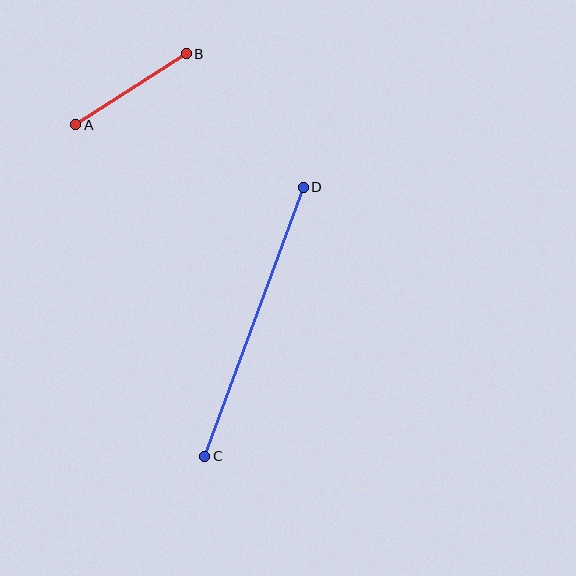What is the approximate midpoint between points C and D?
The midpoint is at approximately (254, 322) pixels.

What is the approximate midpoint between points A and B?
The midpoint is at approximately (131, 89) pixels.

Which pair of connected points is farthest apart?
Points C and D are farthest apart.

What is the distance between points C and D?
The distance is approximately 287 pixels.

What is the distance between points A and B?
The distance is approximately 131 pixels.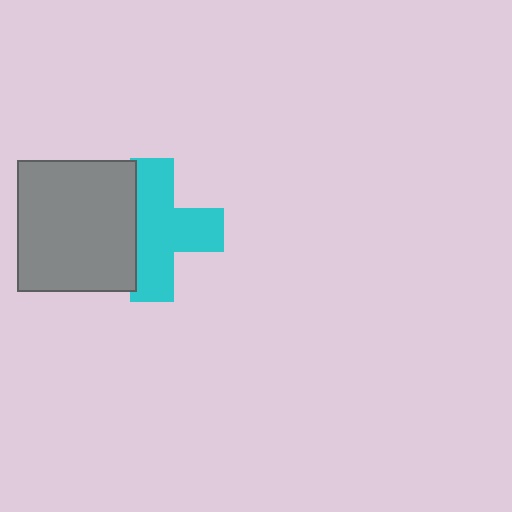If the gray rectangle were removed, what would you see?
You would see the complete cyan cross.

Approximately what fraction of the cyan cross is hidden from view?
Roughly 30% of the cyan cross is hidden behind the gray rectangle.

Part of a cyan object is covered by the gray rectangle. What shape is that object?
It is a cross.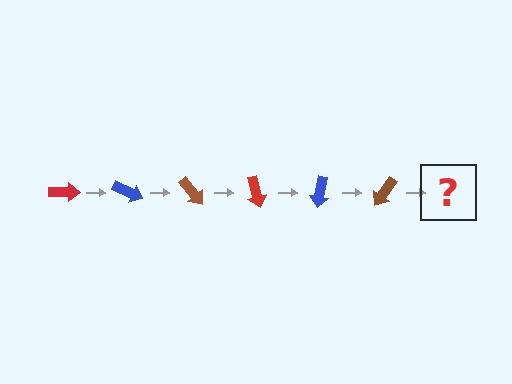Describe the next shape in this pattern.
It should be a red arrow, rotated 150 degrees from the start.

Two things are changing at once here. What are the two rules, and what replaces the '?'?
The two rules are that it rotates 25 degrees each step and the color cycles through red, blue, and brown. The '?' should be a red arrow, rotated 150 degrees from the start.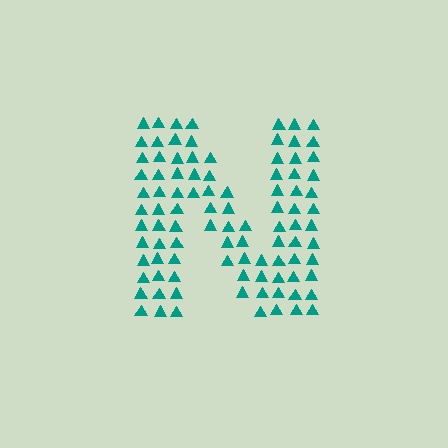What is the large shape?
The large shape is the letter N.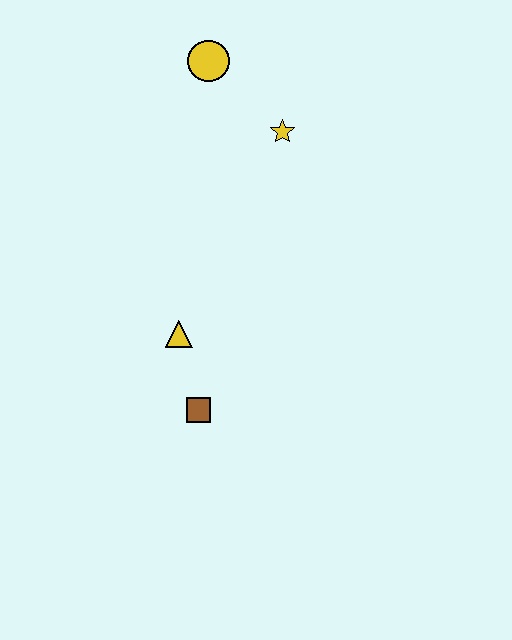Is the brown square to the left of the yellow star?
Yes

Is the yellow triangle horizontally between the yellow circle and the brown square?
No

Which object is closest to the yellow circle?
The yellow star is closest to the yellow circle.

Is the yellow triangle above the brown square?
Yes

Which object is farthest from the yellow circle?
The brown square is farthest from the yellow circle.